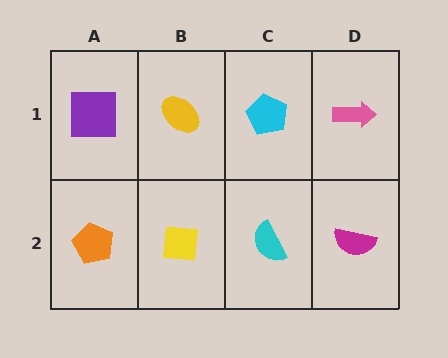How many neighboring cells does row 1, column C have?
3.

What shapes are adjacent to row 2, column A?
A purple square (row 1, column A), a yellow square (row 2, column B).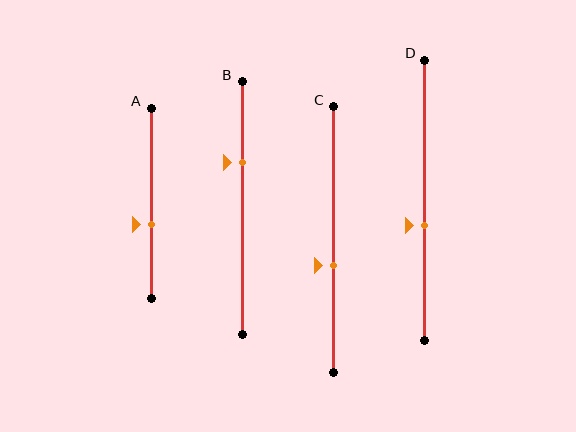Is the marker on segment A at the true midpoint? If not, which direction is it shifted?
No, the marker on segment A is shifted downward by about 11% of the segment length.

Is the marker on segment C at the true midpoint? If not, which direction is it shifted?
No, the marker on segment C is shifted downward by about 10% of the segment length.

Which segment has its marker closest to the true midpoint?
Segment D has its marker closest to the true midpoint.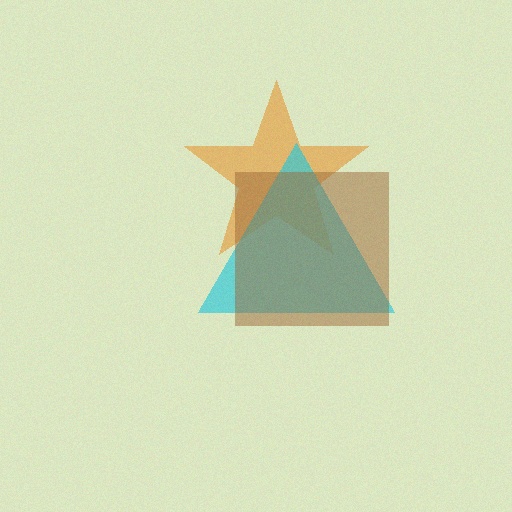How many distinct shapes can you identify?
There are 3 distinct shapes: an orange star, a cyan triangle, a brown square.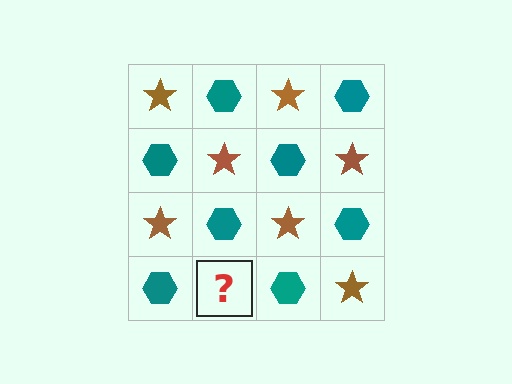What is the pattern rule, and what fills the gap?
The rule is that it alternates brown star and teal hexagon in a checkerboard pattern. The gap should be filled with a brown star.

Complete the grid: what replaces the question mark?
The question mark should be replaced with a brown star.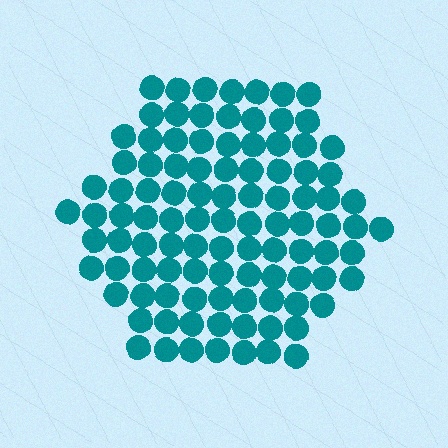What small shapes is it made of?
It is made of small circles.